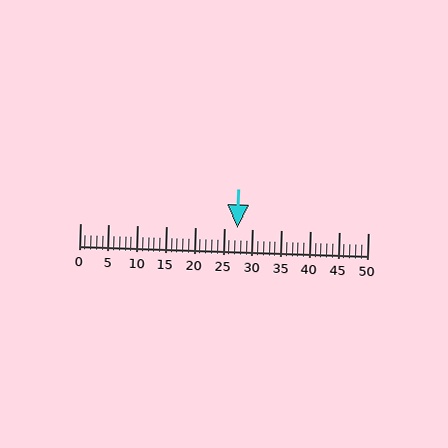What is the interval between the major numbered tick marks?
The major tick marks are spaced 5 units apart.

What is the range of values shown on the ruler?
The ruler shows values from 0 to 50.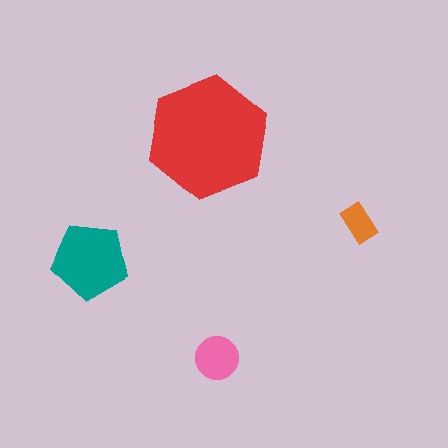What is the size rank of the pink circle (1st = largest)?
3rd.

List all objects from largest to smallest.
The red hexagon, the teal pentagon, the pink circle, the orange rectangle.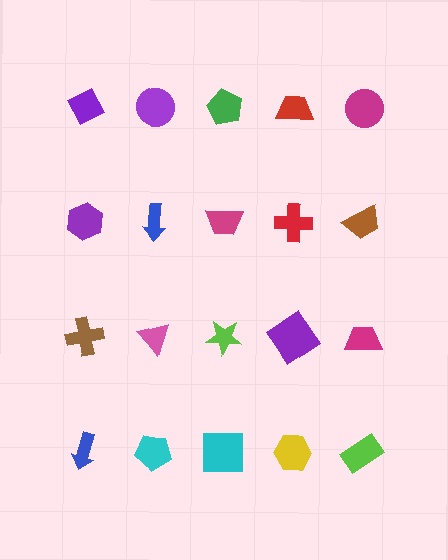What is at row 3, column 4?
A purple diamond.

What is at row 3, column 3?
A lime star.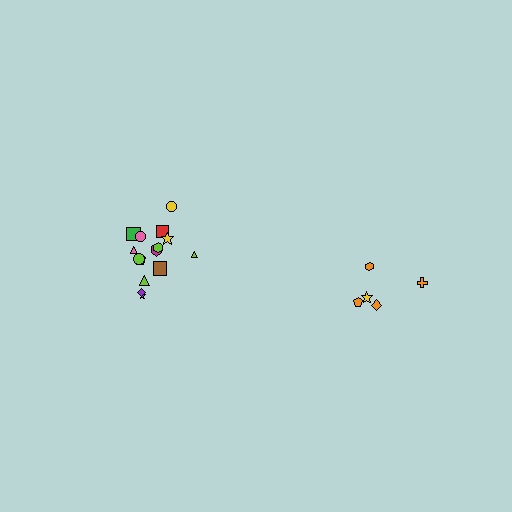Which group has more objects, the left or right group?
The left group.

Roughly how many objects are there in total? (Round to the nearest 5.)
Roughly 20 objects in total.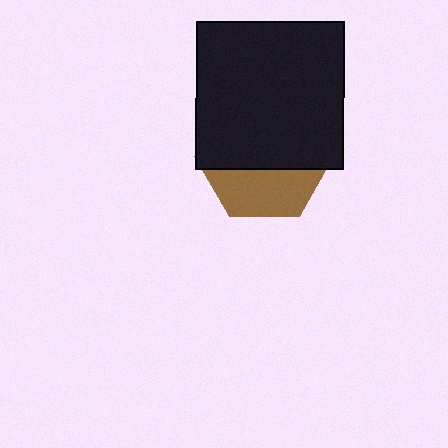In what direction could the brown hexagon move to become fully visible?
The brown hexagon could move down. That would shift it out from behind the black square entirely.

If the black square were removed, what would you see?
You would see the complete brown hexagon.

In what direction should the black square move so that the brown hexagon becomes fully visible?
The black square should move up. That is the shortest direction to clear the overlap and leave the brown hexagon fully visible.